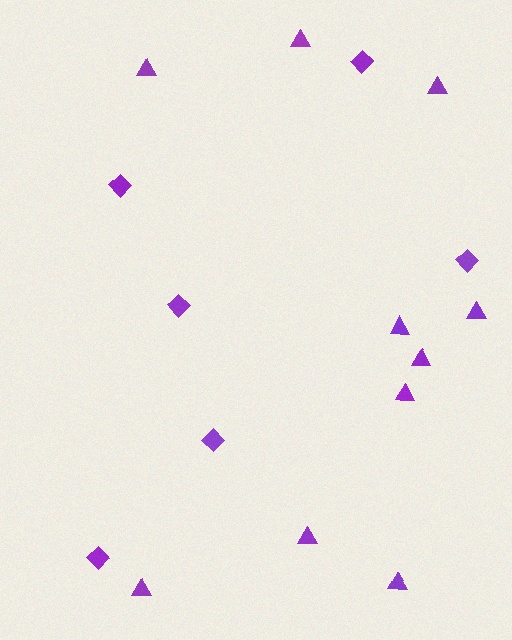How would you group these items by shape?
There are 2 groups: one group of diamonds (6) and one group of triangles (10).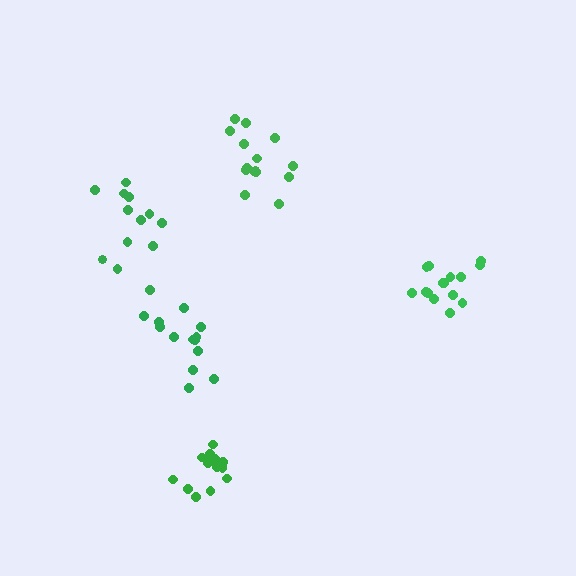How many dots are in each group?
Group 1: 13 dots, Group 2: 13 dots, Group 3: 15 dots, Group 4: 14 dots, Group 5: 15 dots (70 total).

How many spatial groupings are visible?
There are 5 spatial groupings.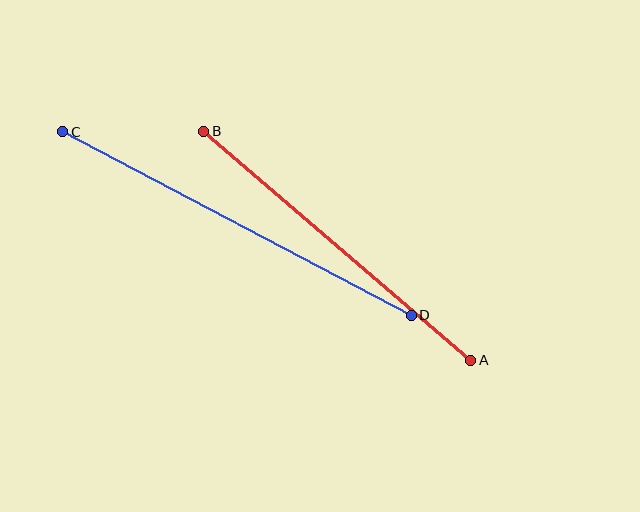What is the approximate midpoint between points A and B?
The midpoint is at approximately (337, 246) pixels.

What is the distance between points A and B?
The distance is approximately 352 pixels.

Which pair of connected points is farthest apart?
Points C and D are farthest apart.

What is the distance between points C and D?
The distance is approximately 394 pixels.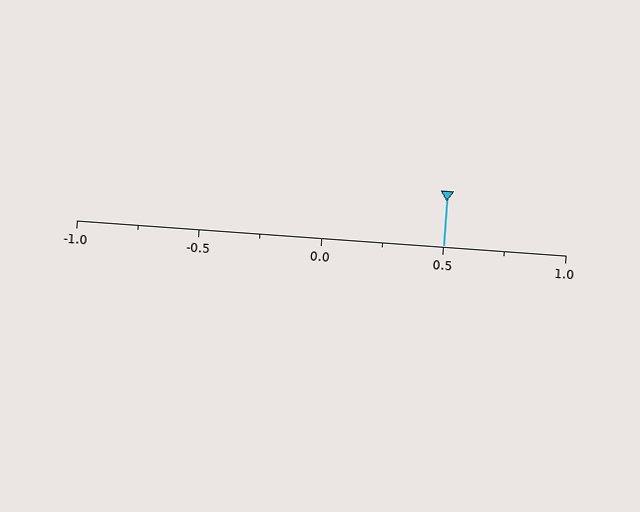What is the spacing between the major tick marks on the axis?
The major ticks are spaced 0.5 apart.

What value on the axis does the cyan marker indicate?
The marker indicates approximately 0.5.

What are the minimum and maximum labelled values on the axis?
The axis runs from -1.0 to 1.0.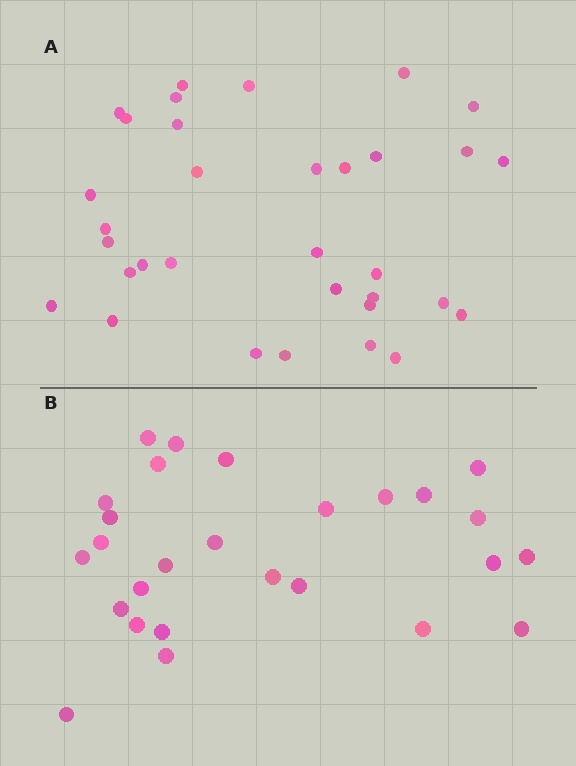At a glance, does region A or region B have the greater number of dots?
Region A (the top region) has more dots.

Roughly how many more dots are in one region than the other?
Region A has about 6 more dots than region B.